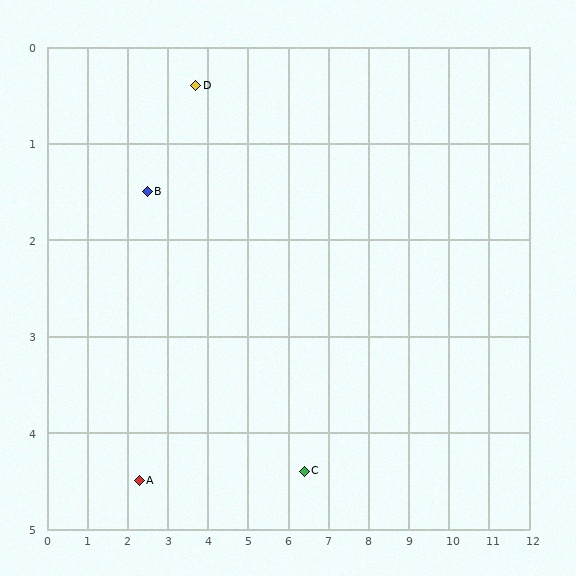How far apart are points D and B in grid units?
Points D and B are about 1.6 grid units apart.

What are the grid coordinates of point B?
Point B is at approximately (2.5, 1.5).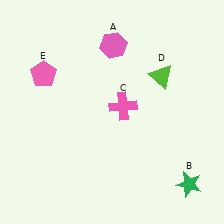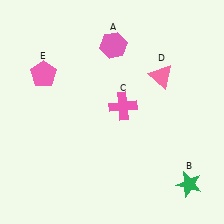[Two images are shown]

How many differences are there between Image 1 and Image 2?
There is 1 difference between the two images.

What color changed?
The triangle (D) changed from lime in Image 1 to pink in Image 2.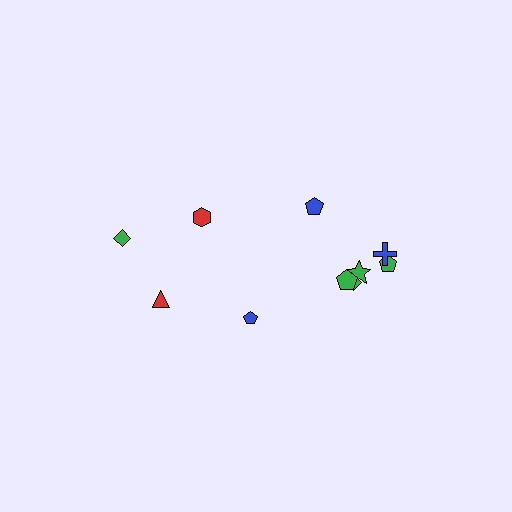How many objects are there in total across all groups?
There are 10 objects.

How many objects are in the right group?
There are 6 objects.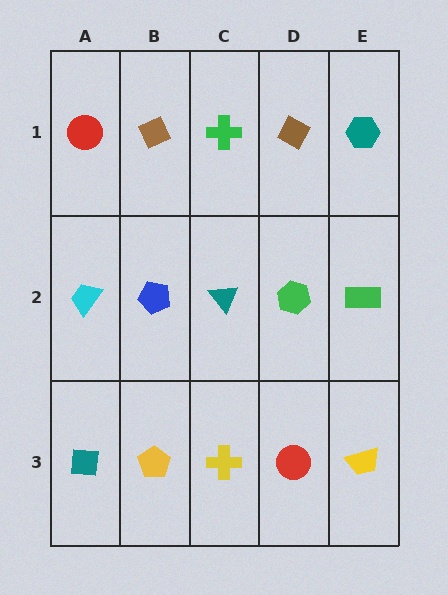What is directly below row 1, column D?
A green hexagon.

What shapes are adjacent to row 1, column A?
A cyan trapezoid (row 2, column A), a brown diamond (row 1, column B).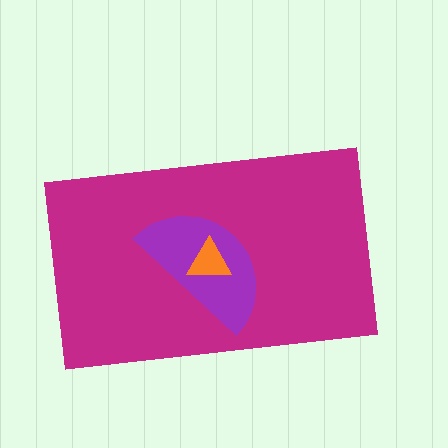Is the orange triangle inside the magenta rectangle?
Yes.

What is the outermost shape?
The magenta rectangle.